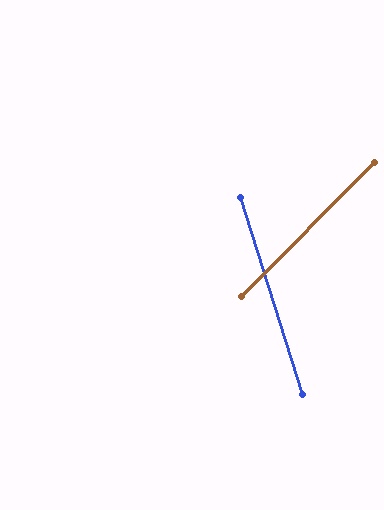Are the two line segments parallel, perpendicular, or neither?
Neither parallel nor perpendicular — they differ by about 62°.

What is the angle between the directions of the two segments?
Approximately 62 degrees.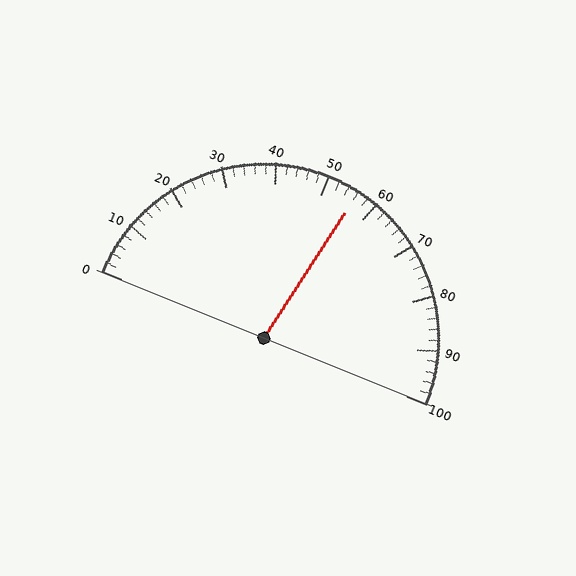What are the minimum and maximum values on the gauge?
The gauge ranges from 0 to 100.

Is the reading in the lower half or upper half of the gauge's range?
The reading is in the upper half of the range (0 to 100).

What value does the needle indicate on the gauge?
The needle indicates approximately 56.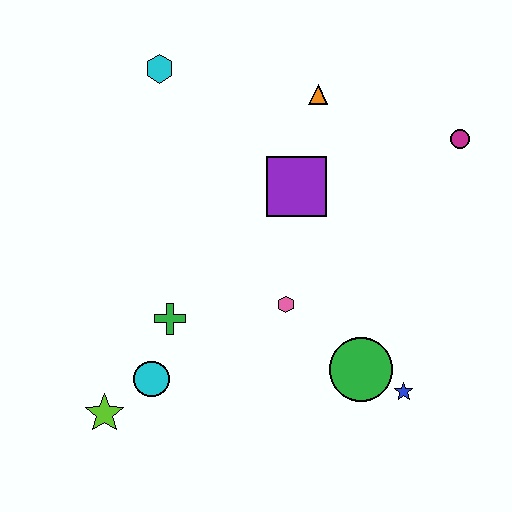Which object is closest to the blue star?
The green circle is closest to the blue star.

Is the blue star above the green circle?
No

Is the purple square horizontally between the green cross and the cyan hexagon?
No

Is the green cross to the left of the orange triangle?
Yes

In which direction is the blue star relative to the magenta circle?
The blue star is below the magenta circle.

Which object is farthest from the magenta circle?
The lime star is farthest from the magenta circle.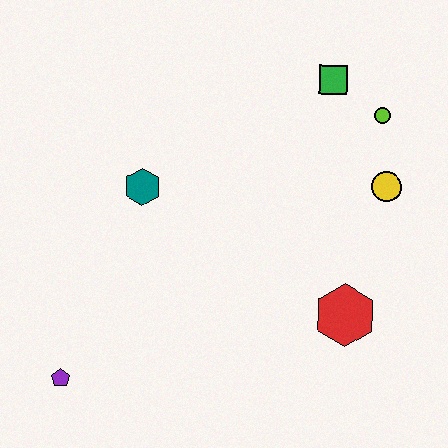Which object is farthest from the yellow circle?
The purple pentagon is farthest from the yellow circle.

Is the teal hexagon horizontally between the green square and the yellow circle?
No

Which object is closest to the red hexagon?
The yellow circle is closest to the red hexagon.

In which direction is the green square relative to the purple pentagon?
The green square is above the purple pentagon.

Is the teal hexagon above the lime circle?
No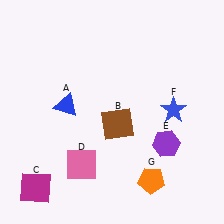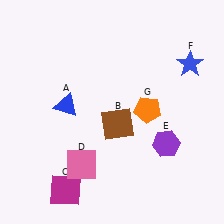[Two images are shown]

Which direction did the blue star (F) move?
The blue star (F) moved up.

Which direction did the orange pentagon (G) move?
The orange pentagon (G) moved up.